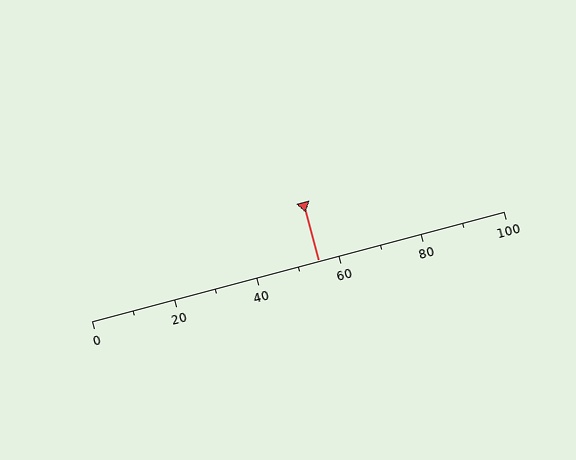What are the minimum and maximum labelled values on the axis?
The axis runs from 0 to 100.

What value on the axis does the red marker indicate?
The marker indicates approximately 55.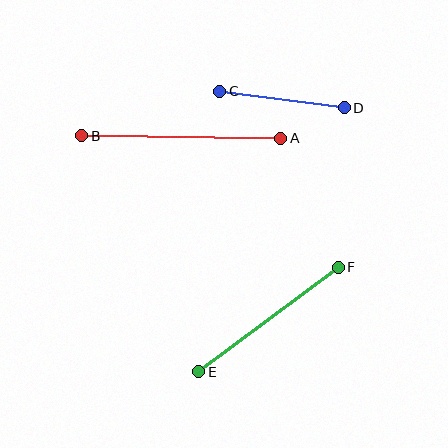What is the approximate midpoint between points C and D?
The midpoint is at approximately (282, 99) pixels.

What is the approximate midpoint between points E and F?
The midpoint is at approximately (269, 320) pixels.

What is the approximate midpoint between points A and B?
The midpoint is at approximately (181, 137) pixels.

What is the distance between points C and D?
The distance is approximately 126 pixels.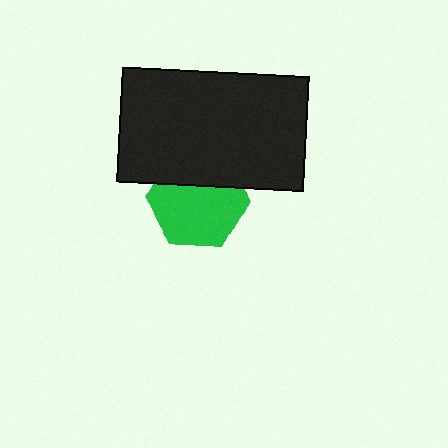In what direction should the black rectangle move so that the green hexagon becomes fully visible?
The black rectangle should move up. That is the shortest direction to clear the overlap and leave the green hexagon fully visible.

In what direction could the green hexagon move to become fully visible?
The green hexagon could move down. That would shift it out from behind the black rectangle entirely.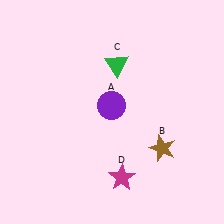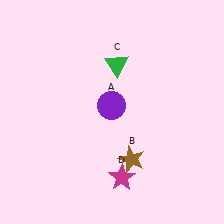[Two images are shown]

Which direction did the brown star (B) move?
The brown star (B) moved left.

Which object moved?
The brown star (B) moved left.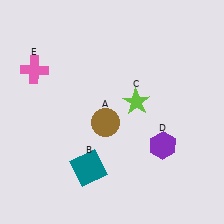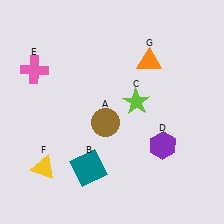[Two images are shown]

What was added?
A yellow triangle (F), an orange triangle (G) were added in Image 2.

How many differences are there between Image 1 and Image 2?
There are 2 differences between the two images.